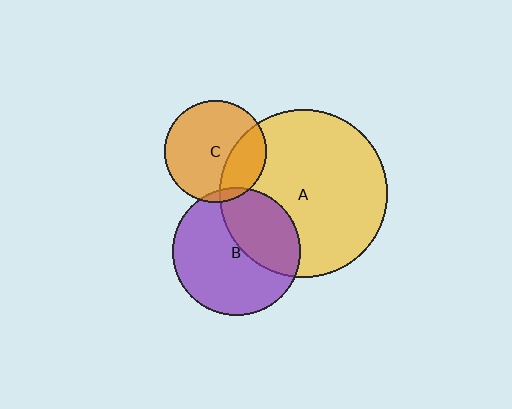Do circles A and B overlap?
Yes.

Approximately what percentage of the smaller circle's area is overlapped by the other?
Approximately 40%.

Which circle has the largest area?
Circle A (yellow).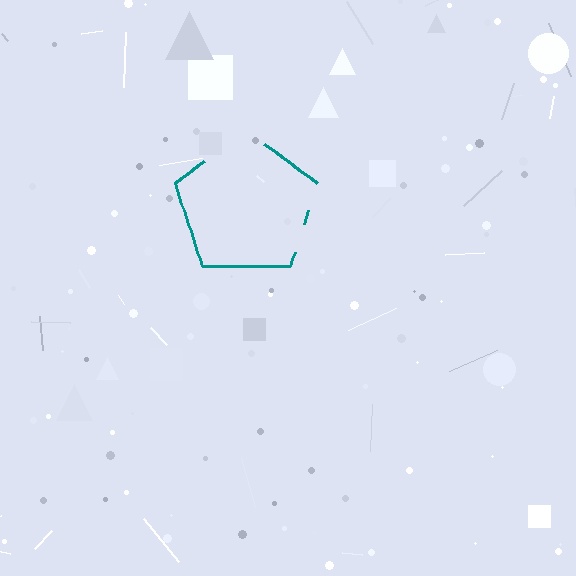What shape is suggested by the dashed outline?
The dashed outline suggests a pentagon.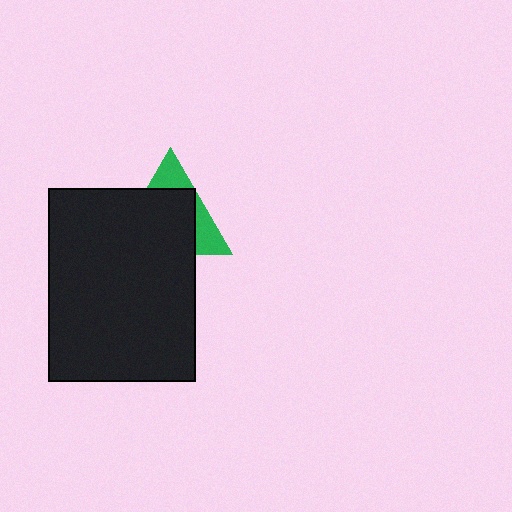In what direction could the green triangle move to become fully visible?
The green triangle could move up. That would shift it out from behind the black rectangle entirely.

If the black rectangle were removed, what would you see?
You would see the complete green triangle.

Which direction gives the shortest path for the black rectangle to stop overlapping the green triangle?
Moving down gives the shortest separation.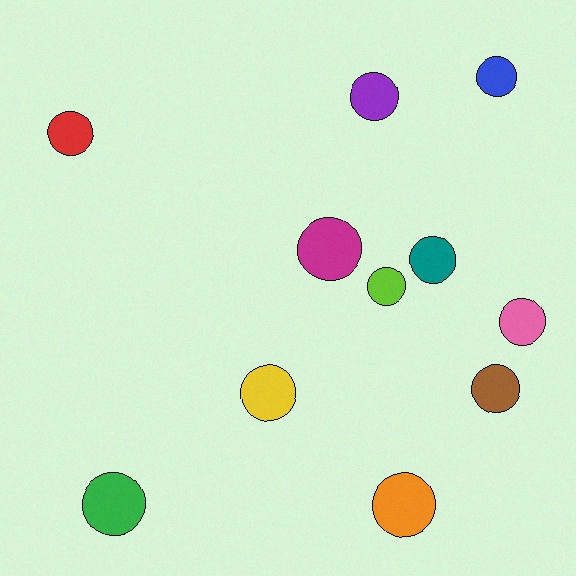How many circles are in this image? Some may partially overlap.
There are 11 circles.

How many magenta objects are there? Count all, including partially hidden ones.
There is 1 magenta object.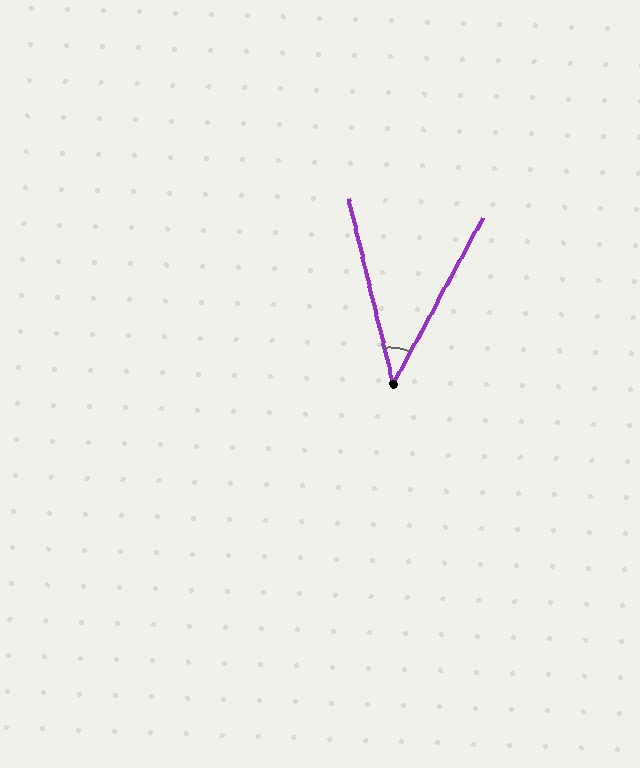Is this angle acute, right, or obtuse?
It is acute.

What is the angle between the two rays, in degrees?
Approximately 42 degrees.